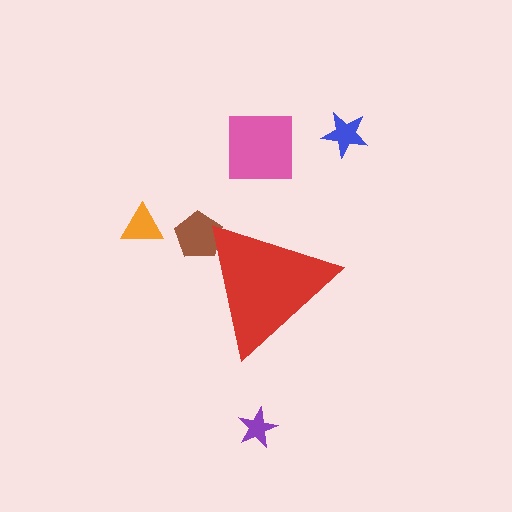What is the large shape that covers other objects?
A red triangle.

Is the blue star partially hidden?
No, the blue star is fully visible.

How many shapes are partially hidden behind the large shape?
1 shape is partially hidden.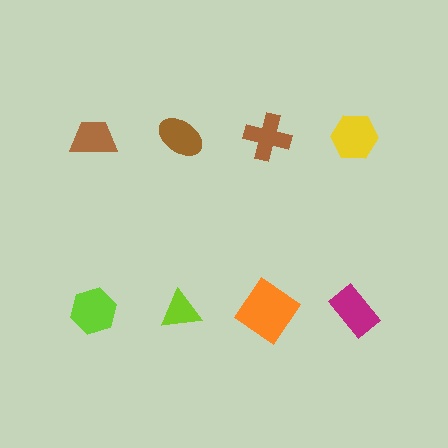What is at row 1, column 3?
A brown cross.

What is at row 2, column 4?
A magenta rectangle.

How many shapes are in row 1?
4 shapes.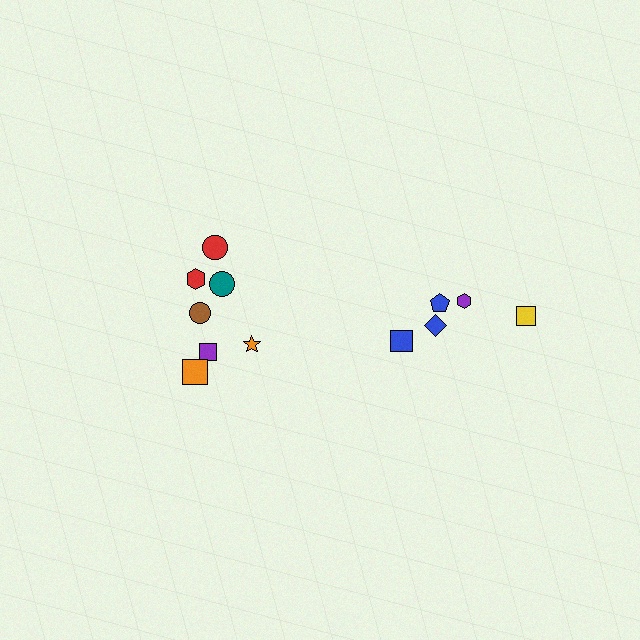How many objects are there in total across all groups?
There are 12 objects.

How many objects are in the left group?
There are 7 objects.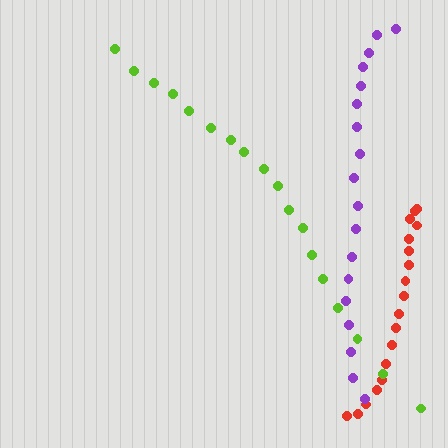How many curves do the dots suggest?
There are 3 distinct paths.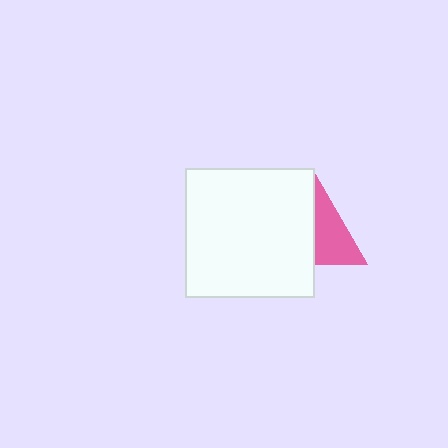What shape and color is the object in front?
The object in front is a white square.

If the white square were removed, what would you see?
You would see the complete pink triangle.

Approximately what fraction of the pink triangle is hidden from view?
Roughly 50% of the pink triangle is hidden behind the white square.